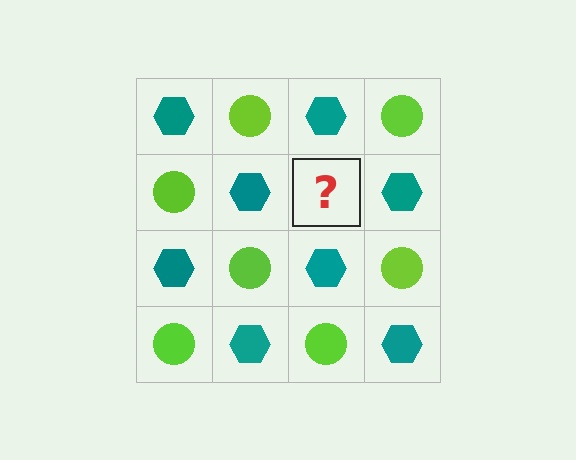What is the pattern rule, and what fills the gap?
The rule is that it alternates teal hexagon and lime circle in a checkerboard pattern. The gap should be filled with a lime circle.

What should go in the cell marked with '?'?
The missing cell should contain a lime circle.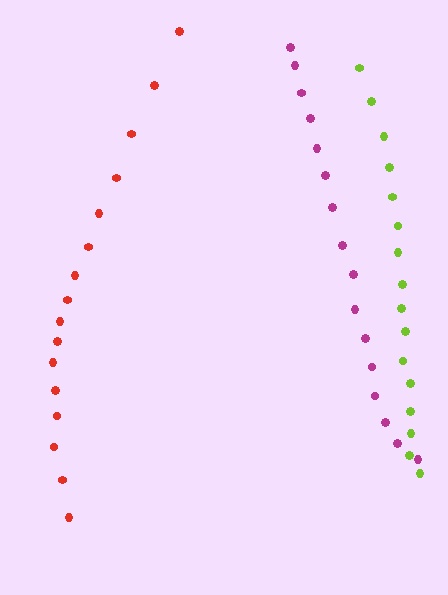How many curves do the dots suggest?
There are 3 distinct paths.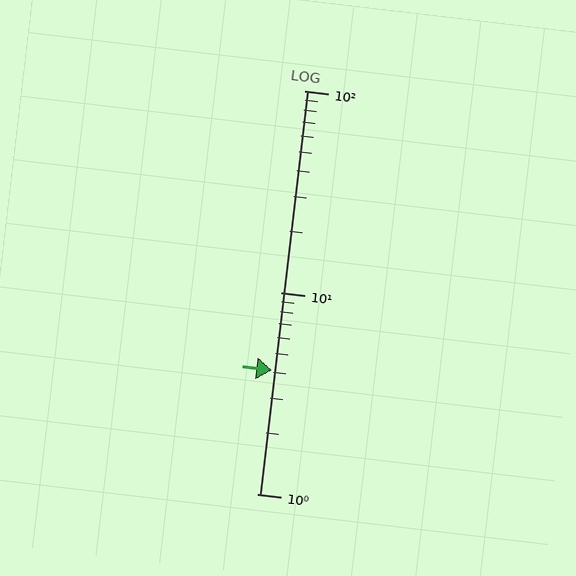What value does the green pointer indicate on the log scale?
The pointer indicates approximately 4.1.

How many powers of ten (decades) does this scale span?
The scale spans 2 decades, from 1 to 100.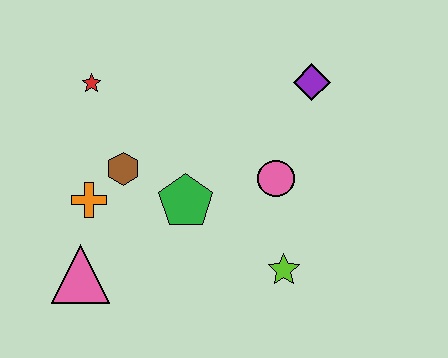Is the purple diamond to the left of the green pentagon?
No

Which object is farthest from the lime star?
The red star is farthest from the lime star.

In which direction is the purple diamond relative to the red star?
The purple diamond is to the right of the red star.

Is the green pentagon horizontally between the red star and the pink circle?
Yes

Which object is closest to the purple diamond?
The pink circle is closest to the purple diamond.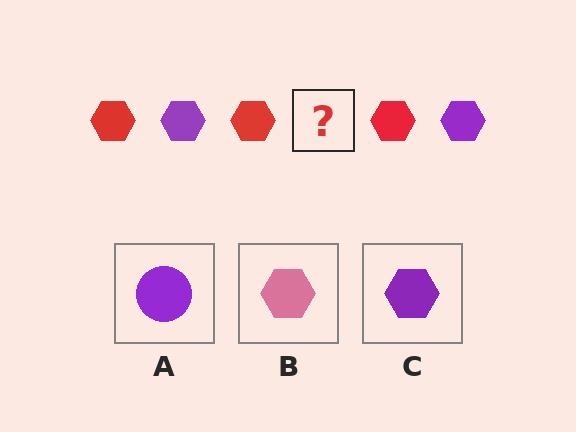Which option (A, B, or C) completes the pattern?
C.